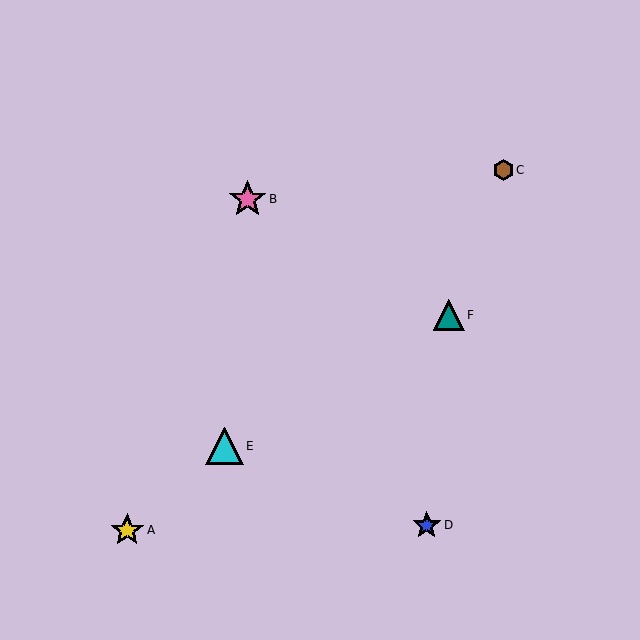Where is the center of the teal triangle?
The center of the teal triangle is at (449, 315).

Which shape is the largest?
The cyan triangle (labeled E) is the largest.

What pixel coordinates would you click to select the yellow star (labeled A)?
Click at (127, 530) to select the yellow star A.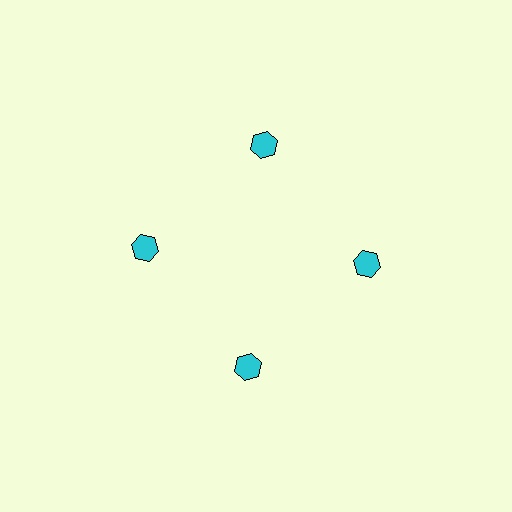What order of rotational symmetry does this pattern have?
This pattern has 4-fold rotational symmetry.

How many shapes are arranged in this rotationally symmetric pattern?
There are 4 shapes, arranged in 4 groups of 1.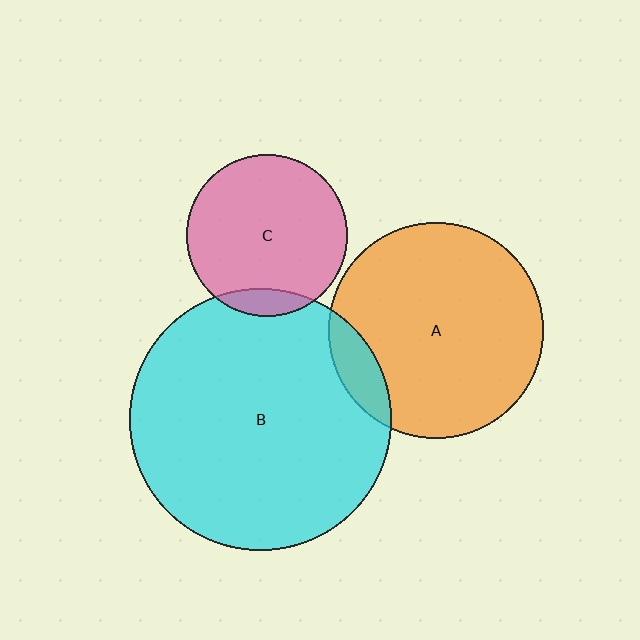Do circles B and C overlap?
Yes.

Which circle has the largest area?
Circle B (cyan).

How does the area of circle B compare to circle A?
Approximately 1.5 times.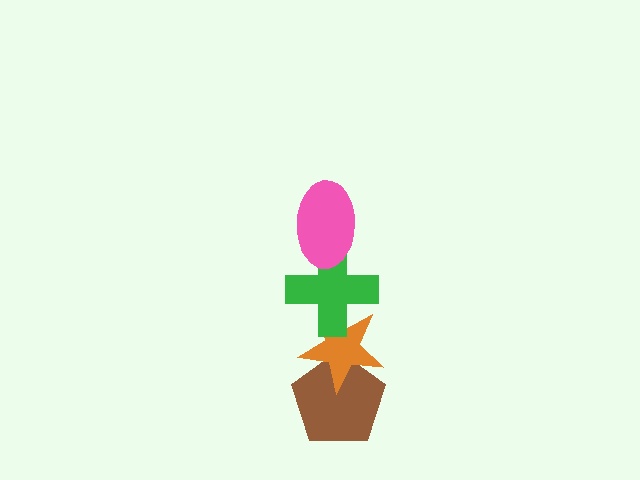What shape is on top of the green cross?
The pink ellipse is on top of the green cross.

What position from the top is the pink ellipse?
The pink ellipse is 1st from the top.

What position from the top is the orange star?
The orange star is 3rd from the top.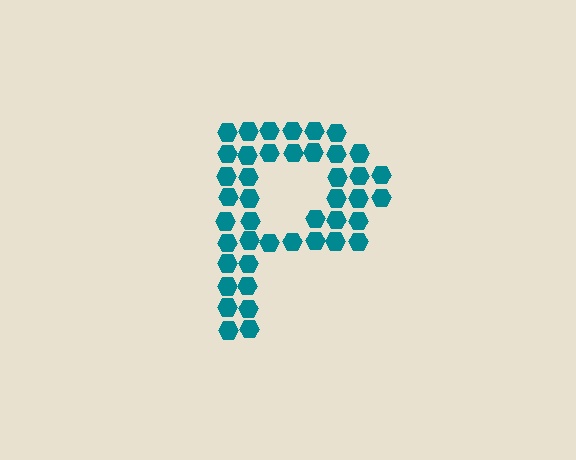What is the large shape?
The large shape is the letter P.